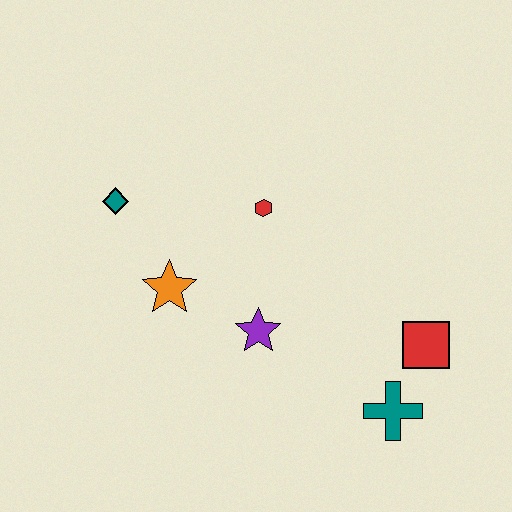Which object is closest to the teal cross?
The red square is closest to the teal cross.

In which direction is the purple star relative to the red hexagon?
The purple star is below the red hexagon.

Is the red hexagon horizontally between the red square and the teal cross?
No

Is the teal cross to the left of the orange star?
No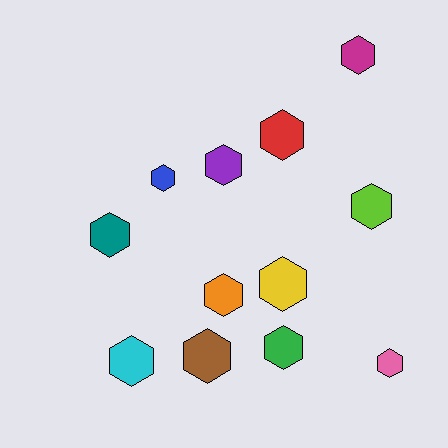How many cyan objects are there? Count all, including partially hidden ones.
There is 1 cyan object.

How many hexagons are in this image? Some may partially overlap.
There are 12 hexagons.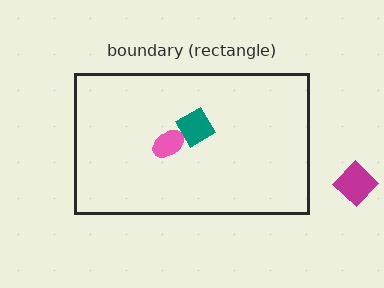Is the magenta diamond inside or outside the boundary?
Outside.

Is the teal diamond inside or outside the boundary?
Inside.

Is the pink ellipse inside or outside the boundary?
Inside.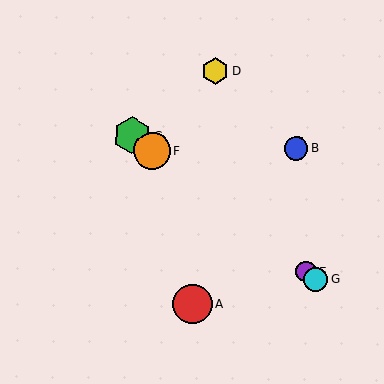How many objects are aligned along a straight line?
4 objects (C, E, F, G) are aligned along a straight line.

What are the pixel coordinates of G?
Object G is at (316, 279).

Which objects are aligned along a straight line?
Objects C, E, F, G are aligned along a straight line.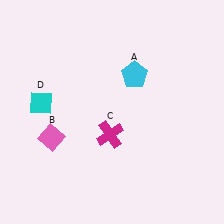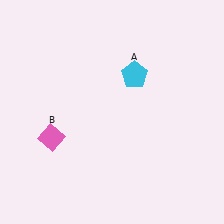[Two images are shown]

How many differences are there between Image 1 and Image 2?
There are 2 differences between the two images.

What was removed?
The magenta cross (C), the cyan diamond (D) were removed in Image 2.